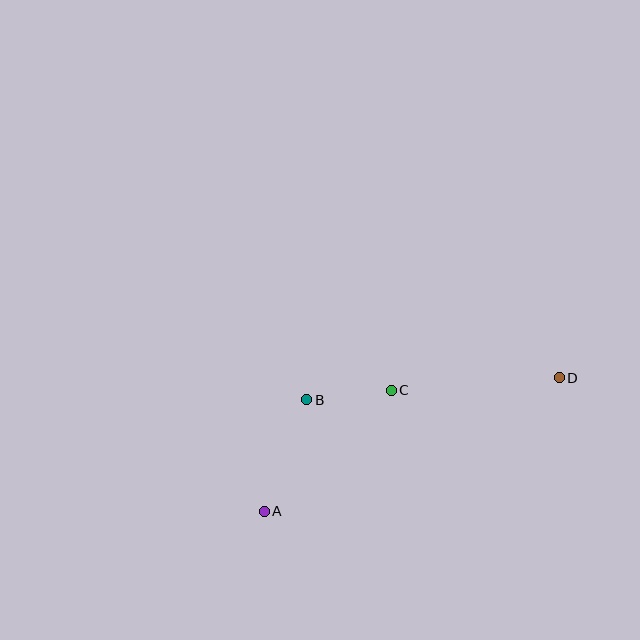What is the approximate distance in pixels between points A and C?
The distance between A and C is approximately 175 pixels.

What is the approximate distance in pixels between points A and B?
The distance between A and B is approximately 119 pixels.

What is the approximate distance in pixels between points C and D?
The distance between C and D is approximately 168 pixels.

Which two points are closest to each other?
Points B and C are closest to each other.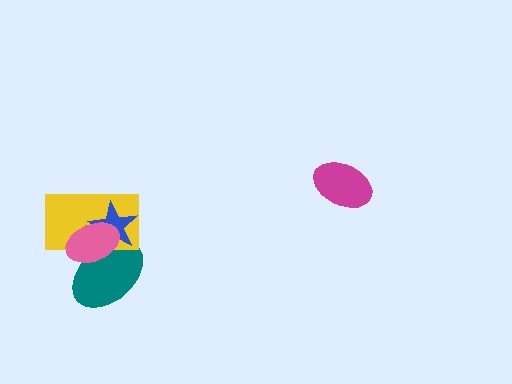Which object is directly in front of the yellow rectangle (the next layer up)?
The blue star is directly in front of the yellow rectangle.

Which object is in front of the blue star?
The pink ellipse is in front of the blue star.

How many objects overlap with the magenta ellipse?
0 objects overlap with the magenta ellipse.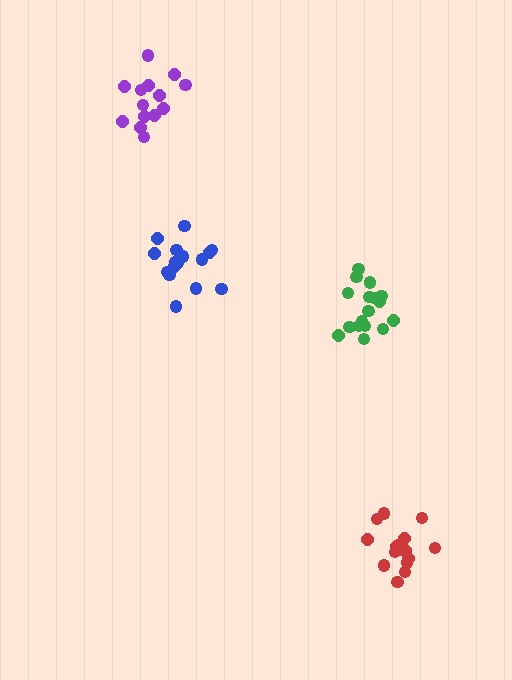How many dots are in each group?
Group 1: 16 dots, Group 2: 16 dots, Group 3: 14 dots, Group 4: 17 dots (63 total).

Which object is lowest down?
The red cluster is bottommost.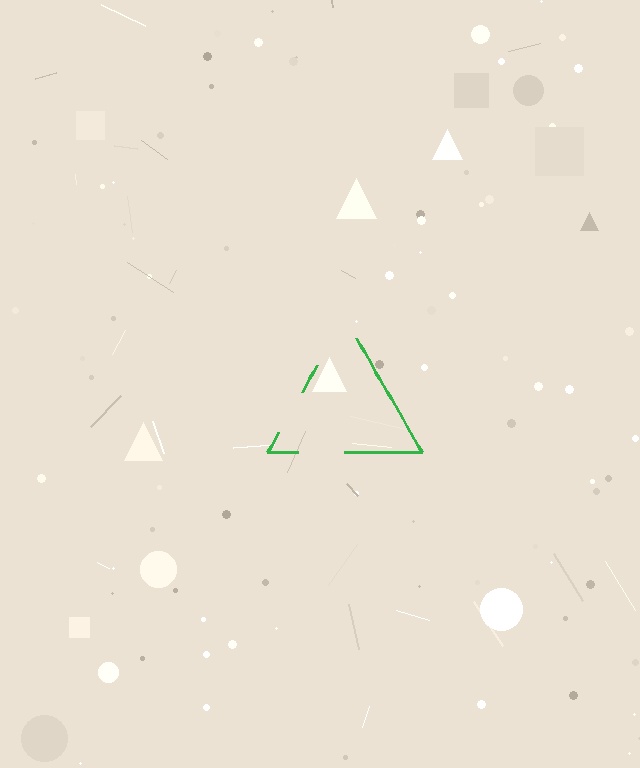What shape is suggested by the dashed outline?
The dashed outline suggests a triangle.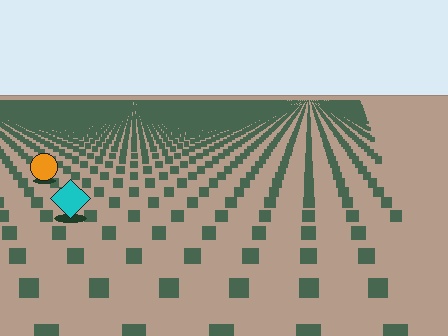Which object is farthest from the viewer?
The orange circle is farthest from the viewer. It appears smaller and the ground texture around it is denser.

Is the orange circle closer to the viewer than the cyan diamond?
No. The cyan diamond is closer — you can tell from the texture gradient: the ground texture is coarser near it.